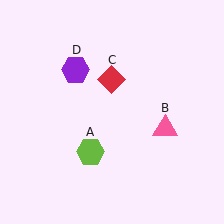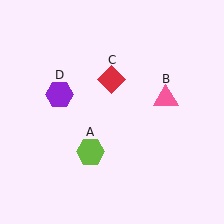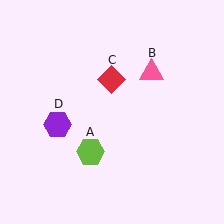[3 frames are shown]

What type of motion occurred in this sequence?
The pink triangle (object B), purple hexagon (object D) rotated counterclockwise around the center of the scene.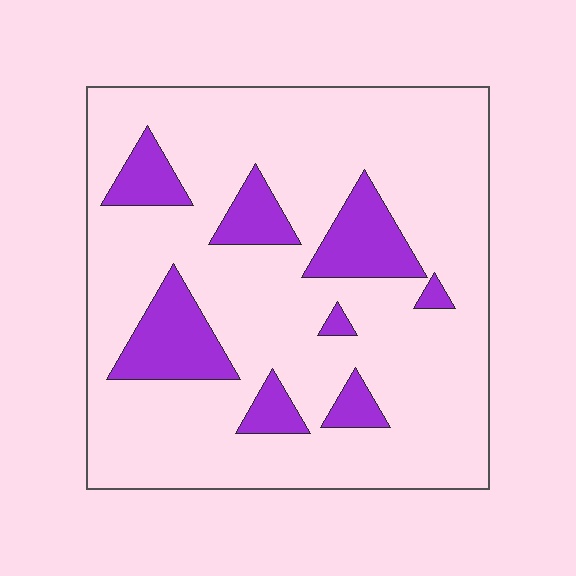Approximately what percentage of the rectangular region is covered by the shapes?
Approximately 20%.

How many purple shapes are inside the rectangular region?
8.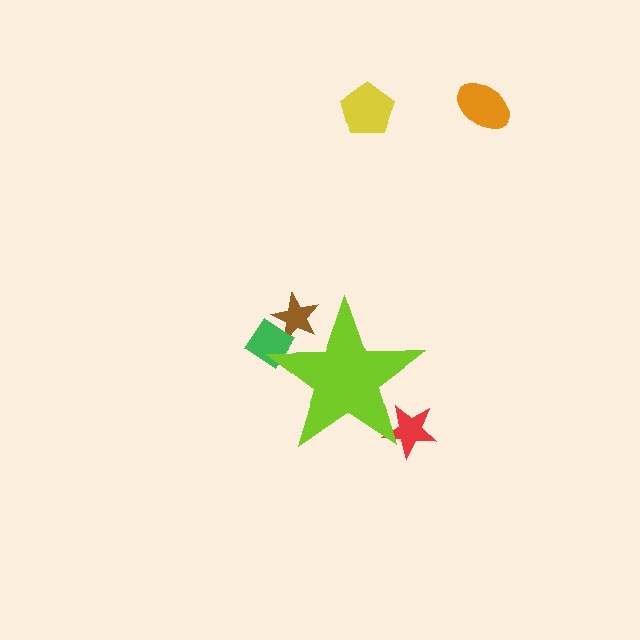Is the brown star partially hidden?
Yes, the brown star is partially hidden behind the lime star.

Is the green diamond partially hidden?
Yes, the green diamond is partially hidden behind the lime star.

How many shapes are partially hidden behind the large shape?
3 shapes are partially hidden.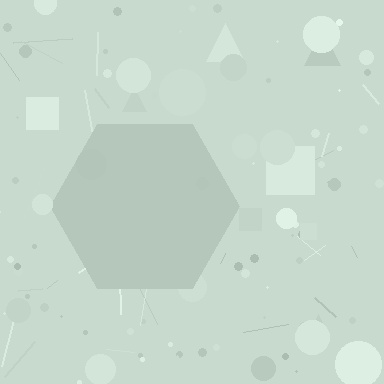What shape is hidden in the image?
A hexagon is hidden in the image.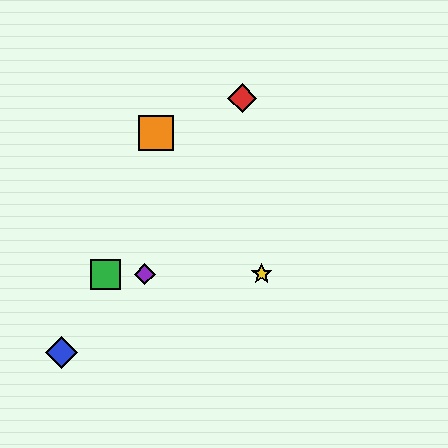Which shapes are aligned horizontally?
The green square, the yellow star, the purple diamond are aligned horizontally.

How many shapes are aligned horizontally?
3 shapes (the green square, the yellow star, the purple diamond) are aligned horizontally.